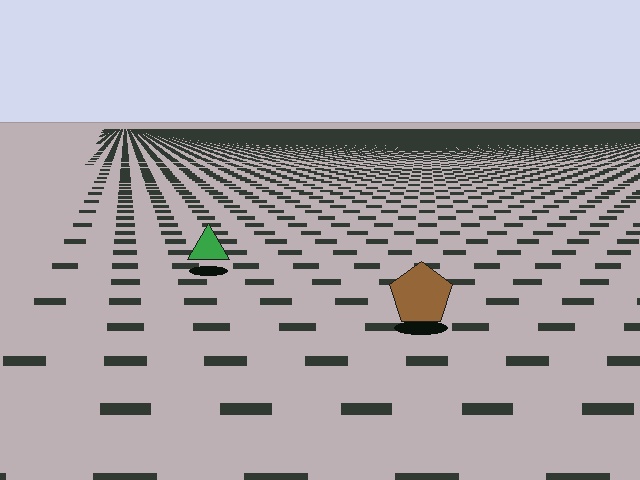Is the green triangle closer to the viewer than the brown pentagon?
No. The brown pentagon is closer — you can tell from the texture gradient: the ground texture is coarser near it.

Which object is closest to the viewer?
The brown pentagon is closest. The texture marks near it are larger and more spread out.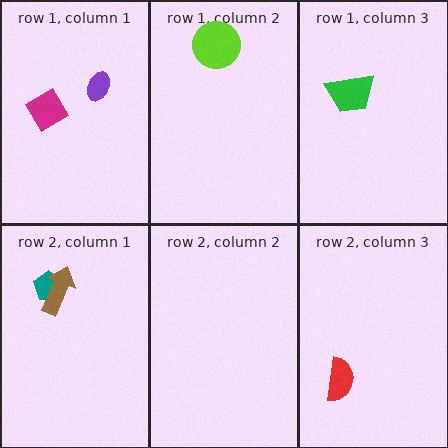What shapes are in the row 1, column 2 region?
The lime circle.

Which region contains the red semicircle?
The row 2, column 3 region.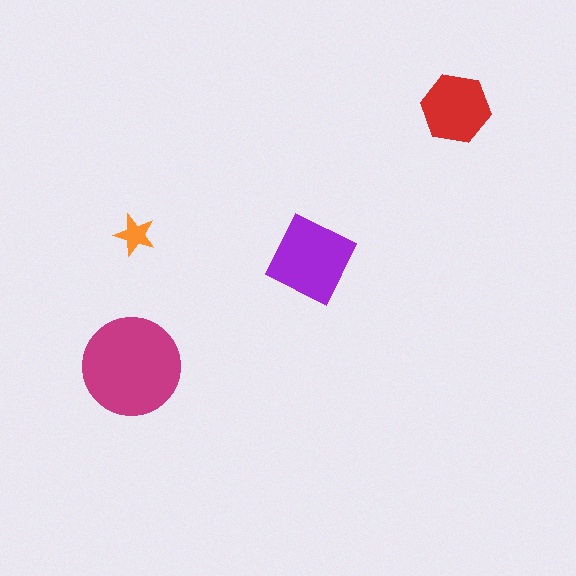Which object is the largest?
The magenta circle.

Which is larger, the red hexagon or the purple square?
The purple square.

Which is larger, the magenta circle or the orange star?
The magenta circle.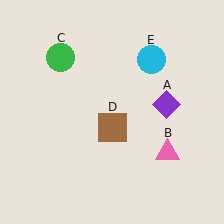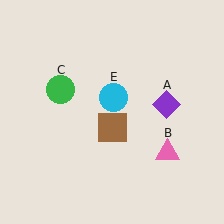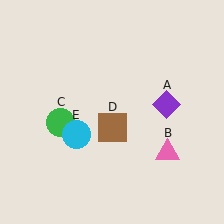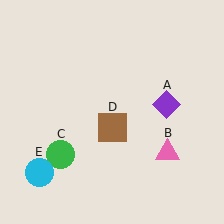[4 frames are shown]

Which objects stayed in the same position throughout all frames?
Purple diamond (object A) and pink triangle (object B) and brown square (object D) remained stationary.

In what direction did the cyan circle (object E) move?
The cyan circle (object E) moved down and to the left.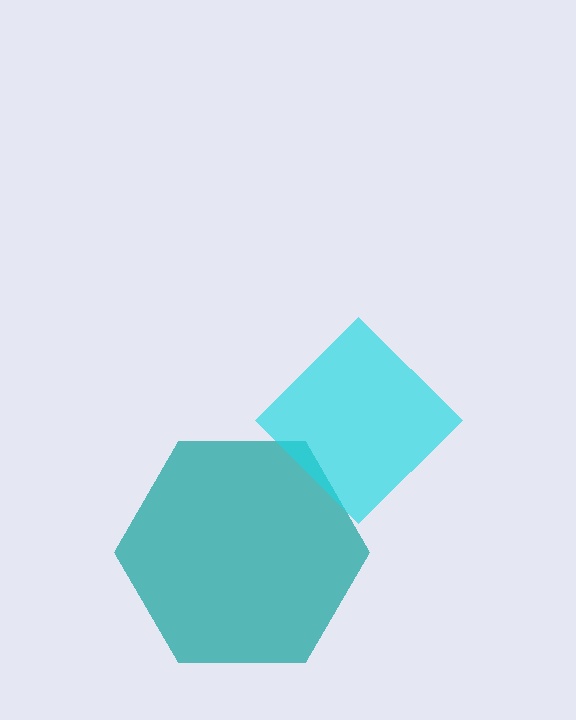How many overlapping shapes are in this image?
There are 2 overlapping shapes in the image.